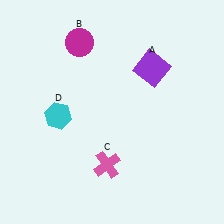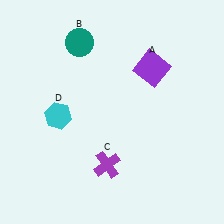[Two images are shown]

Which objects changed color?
B changed from magenta to teal. C changed from pink to purple.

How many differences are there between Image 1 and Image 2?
There are 2 differences between the two images.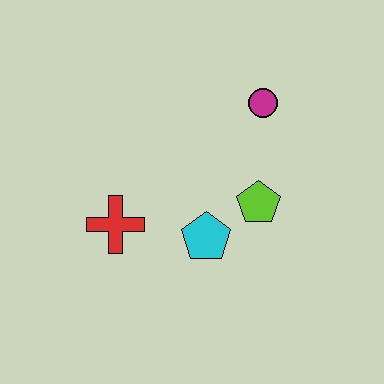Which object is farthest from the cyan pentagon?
The magenta circle is farthest from the cyan pentagon.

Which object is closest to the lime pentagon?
The cyan pentagon is closest to the lime pentagon.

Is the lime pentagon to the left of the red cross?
No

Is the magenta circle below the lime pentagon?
No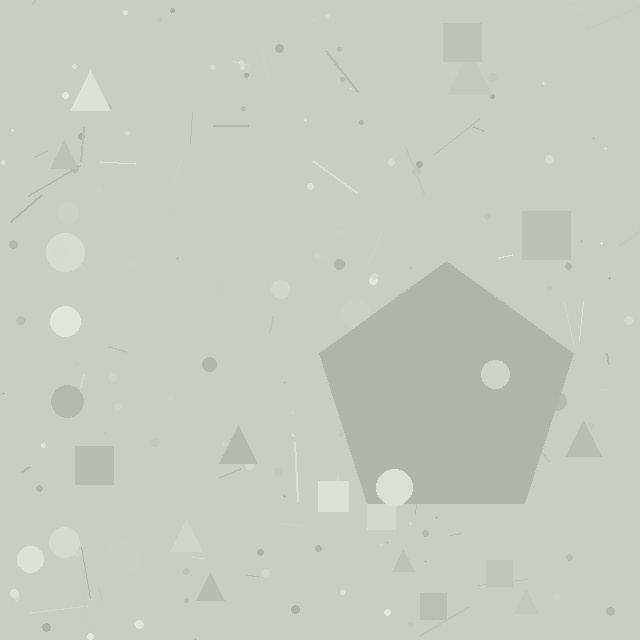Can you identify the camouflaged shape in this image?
The camouflaged shape is a pentagon.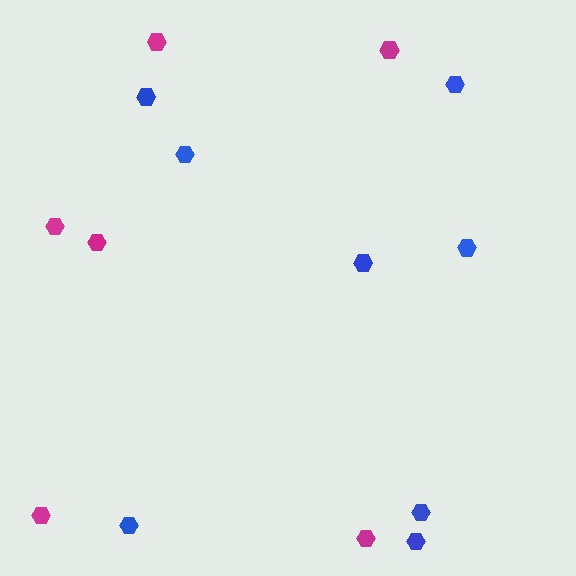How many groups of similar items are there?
There are 2 groups: one group of magenta hexagons (6) and one group of blue hexagons (8).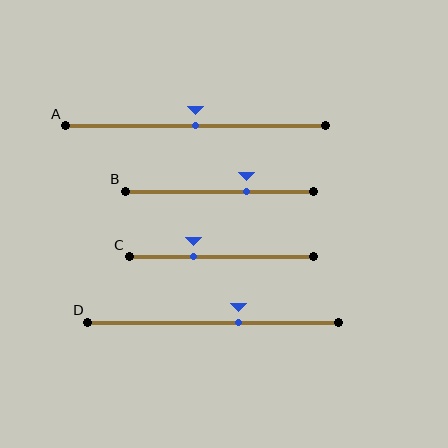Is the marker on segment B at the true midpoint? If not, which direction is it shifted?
No, the marker on segment B is shifted to the right by about 14% of the segment length.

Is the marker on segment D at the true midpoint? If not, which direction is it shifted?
No, the marker on segment D is shifted to the right by about 10% of the segment length.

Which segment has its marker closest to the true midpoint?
Segment A has its marker closest to the true midpoint.